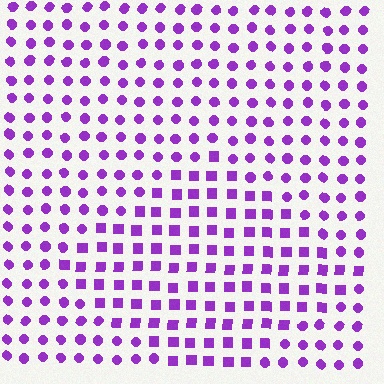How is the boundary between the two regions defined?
The boundary is defined by a change in element shape: squares inside vs. circles outside. All elements share the same color and spacing.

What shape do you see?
I see a diamond.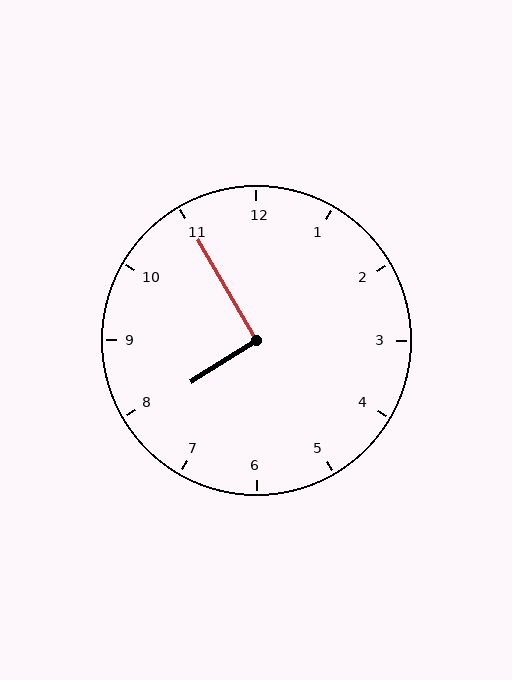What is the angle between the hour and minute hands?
Approximately 92 degrees.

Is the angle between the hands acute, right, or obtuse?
It is right.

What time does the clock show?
7:55.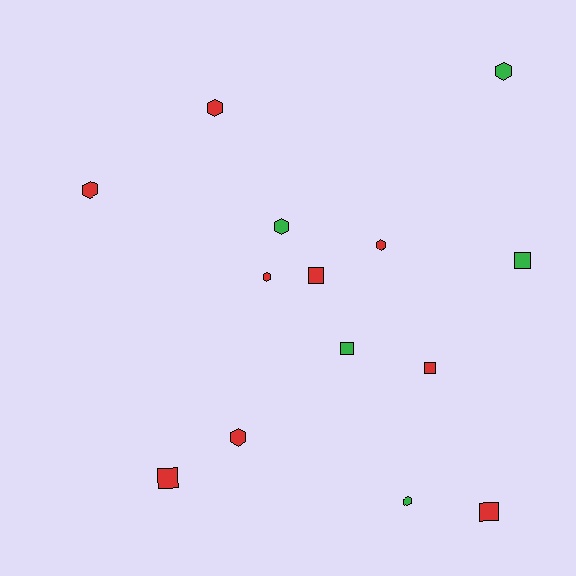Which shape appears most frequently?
Hexagon, with 8 objects.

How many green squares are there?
There are 2 green squares.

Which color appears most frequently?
Red, with 9 objects.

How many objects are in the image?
There are 14 objects.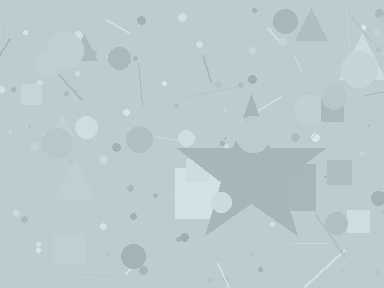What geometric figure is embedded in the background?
A star is embedded in the background.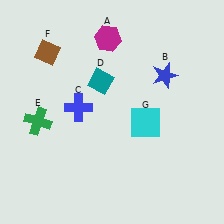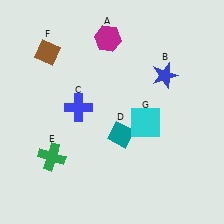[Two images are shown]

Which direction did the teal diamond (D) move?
The teal diamond (D) moved down.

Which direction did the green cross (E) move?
The green cross (E) moved down.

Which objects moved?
The objects that moved are: the teal diamond (D), the green cross (E).